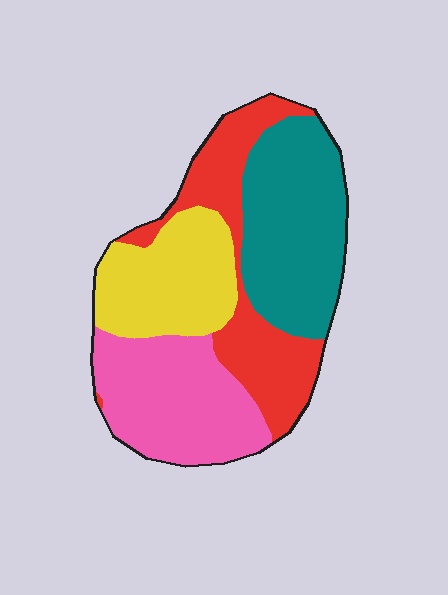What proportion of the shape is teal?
Teal takes up between a quarter and a half of the shape.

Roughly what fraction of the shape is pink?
Pink takes up between a sixth and a third of the shape.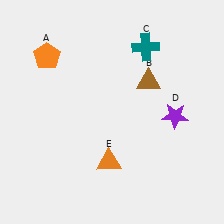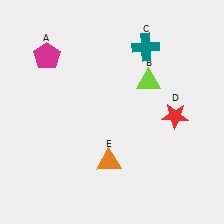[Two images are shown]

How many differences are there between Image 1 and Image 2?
There are 3 differences between the two images.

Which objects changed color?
A changed from orange to magenta. B changed from brown to lime. D changed from purple to red.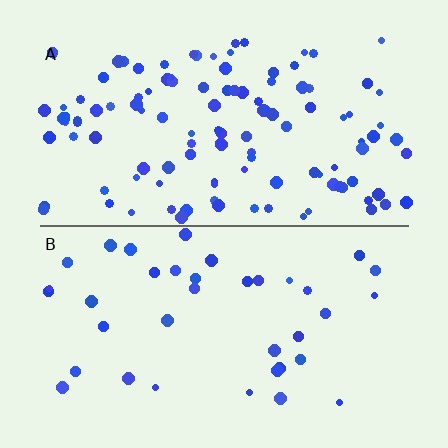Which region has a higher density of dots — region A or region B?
A (the top).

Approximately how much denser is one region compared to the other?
Approximately 3.2× — region A over region B.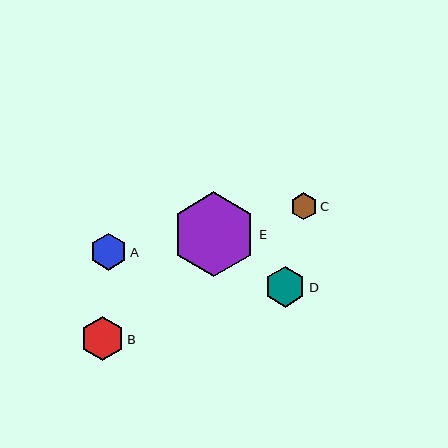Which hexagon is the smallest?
Hexagon C is the smallest with a size of approximately 27 pixels.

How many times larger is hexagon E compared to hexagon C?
Hexagon E is approximately 3.1 times the size of hexagon C.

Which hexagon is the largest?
Hexagon E is the largest with a size of approximately 85 pixels.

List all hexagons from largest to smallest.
From largest to smallest: E, B, D, A, C.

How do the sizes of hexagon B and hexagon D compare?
Hexagon B and hexagon D are approximately the same size.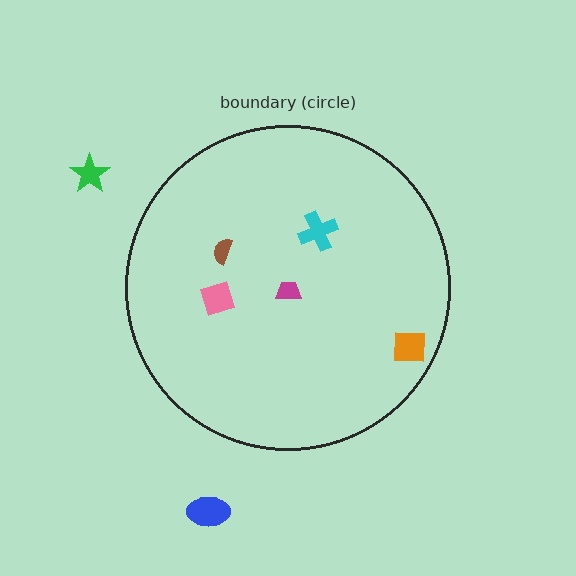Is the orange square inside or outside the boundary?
Inside.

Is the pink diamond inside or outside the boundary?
Inside.